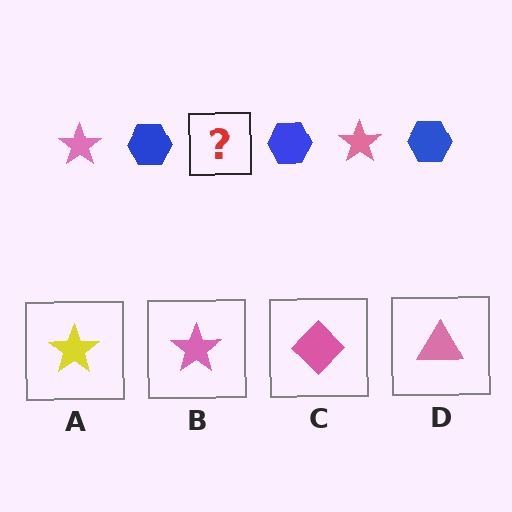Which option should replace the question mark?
Option B.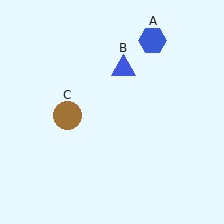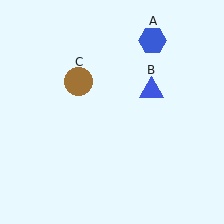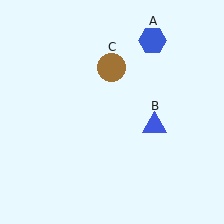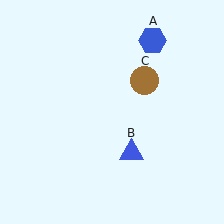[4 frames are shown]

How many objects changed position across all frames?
2 objects changed position: blue triangle (object B), brown circle (object C).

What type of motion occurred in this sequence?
The blue triangle (object B), brown circle (object C) rotated clockwise around the center of the scene.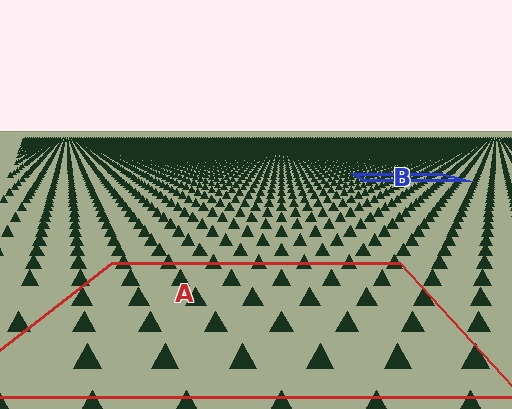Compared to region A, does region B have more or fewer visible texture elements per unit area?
Region B has more texture elements per unit area — they are packed more densely because it is farther away.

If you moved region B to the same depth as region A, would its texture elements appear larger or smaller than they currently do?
They would appear larger. At a closer depth, the same texture elements are projected at a bigger on-screen size.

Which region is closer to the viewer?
Region A is closer. The texture elements there are larger and more spread out.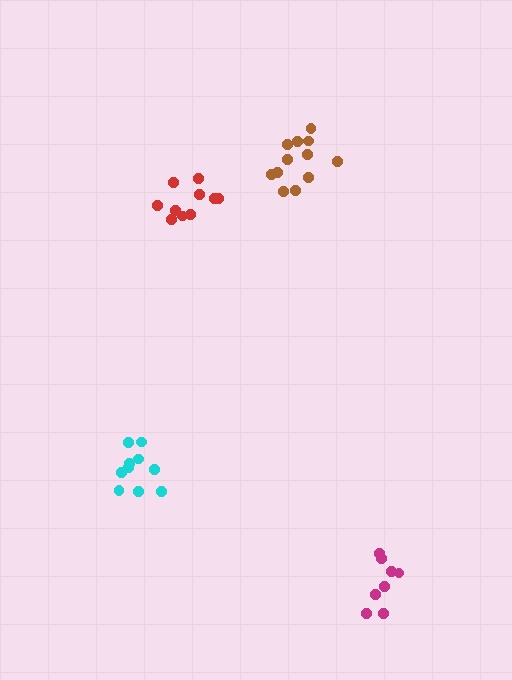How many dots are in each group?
Group 1: 10 dots, Group 2: 12 dots, Group 3: 10 dots, Group 4: 8 dots (40 total).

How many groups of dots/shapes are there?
There are 4 groups.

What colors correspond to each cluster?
The clusters are colored: red, brown, cyan, magenta.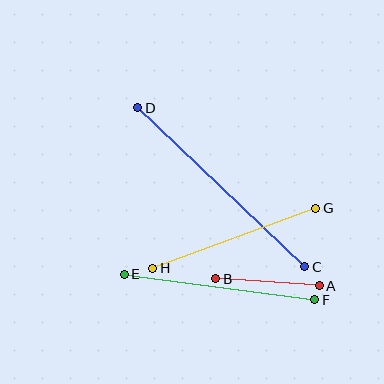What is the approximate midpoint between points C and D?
The midpoint is at approximately (221, 187) pixels.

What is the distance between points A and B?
The distance is approximately 104 pixels.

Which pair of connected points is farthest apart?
Points C and D are farthest apart.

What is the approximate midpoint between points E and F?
The midpoint is at approximately (220, 287) pixels.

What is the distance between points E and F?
The distance is approximately 192 pixels.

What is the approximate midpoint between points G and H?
The midpoint is at approximately (234, 238) pixels.